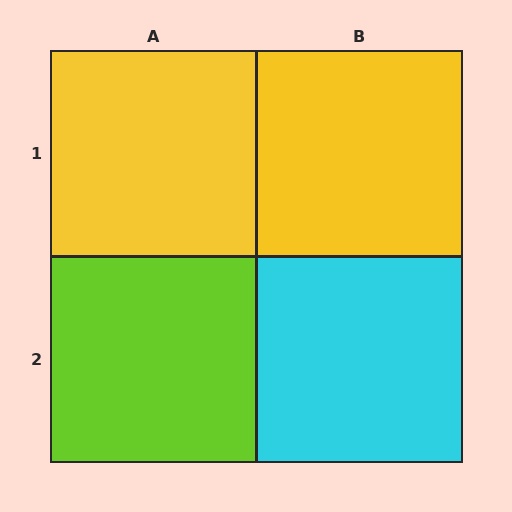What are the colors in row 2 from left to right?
Lime, cyan.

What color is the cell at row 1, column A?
Yellow.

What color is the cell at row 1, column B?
Yellow.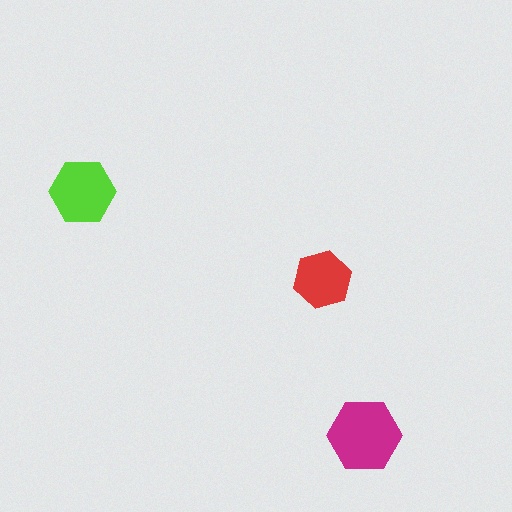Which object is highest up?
The lime hexagon is topmost.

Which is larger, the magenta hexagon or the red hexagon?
The magenta one.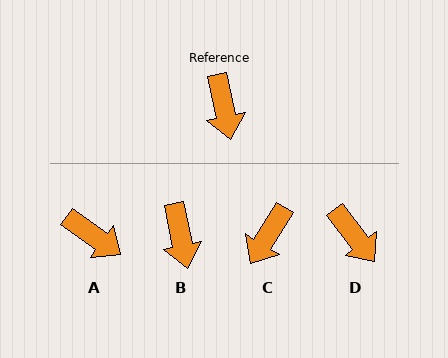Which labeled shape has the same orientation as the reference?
B.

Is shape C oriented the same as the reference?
No, it is off by about 43 degrees.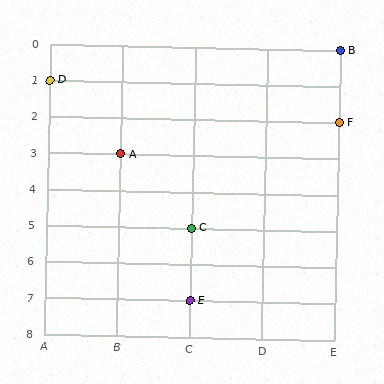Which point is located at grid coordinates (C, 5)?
Point C is at (C, 5).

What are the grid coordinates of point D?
Point D is at grid coordinates (A, 1).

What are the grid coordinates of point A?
Point A is at grid coordinates (B, 3).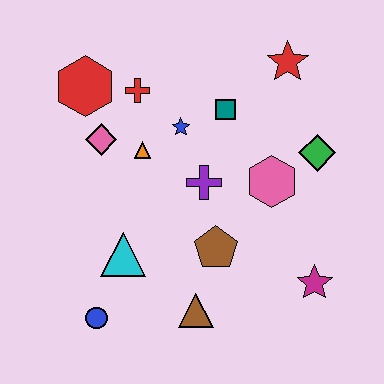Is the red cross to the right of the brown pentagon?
No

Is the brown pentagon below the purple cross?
Yes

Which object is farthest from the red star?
The blue circle is farthest from the red star.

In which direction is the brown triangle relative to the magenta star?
The brown triangle is to the left of the magenta star.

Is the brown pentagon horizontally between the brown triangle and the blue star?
No